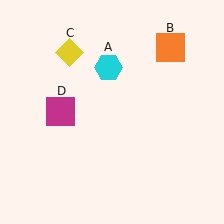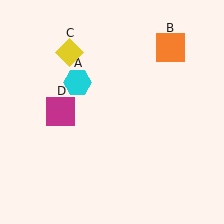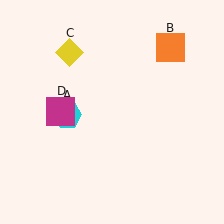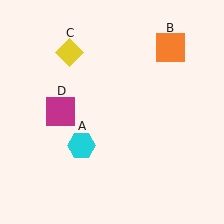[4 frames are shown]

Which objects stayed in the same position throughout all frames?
Orange square (object B) and yellow diamond (object C) and magenta square (object D) remained stationary.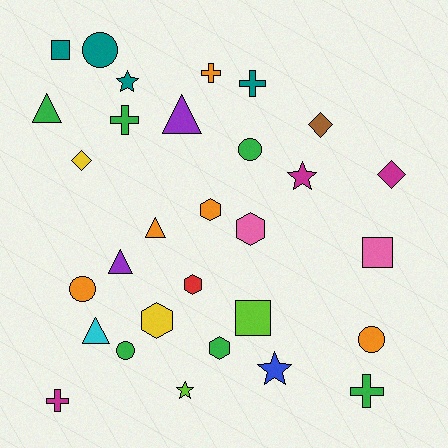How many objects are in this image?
There are 30 objects.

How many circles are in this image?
There are 5 circles.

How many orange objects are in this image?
There are 5 orange objects.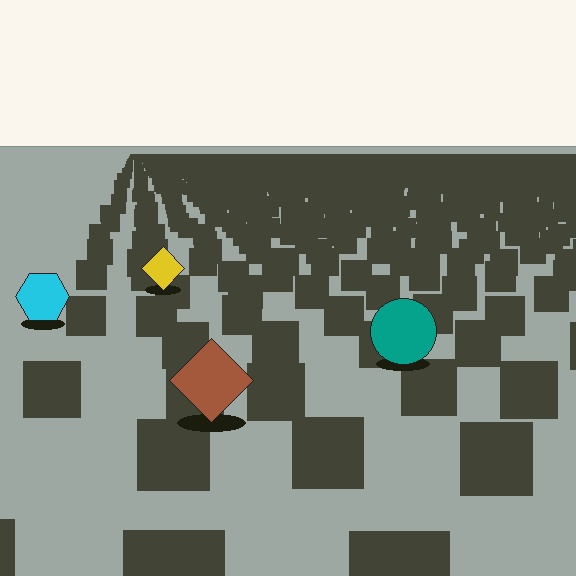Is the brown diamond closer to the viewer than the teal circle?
Yes. The brown diamond is closer — you can tell from the texture gradient: the ground texture is coarser near it.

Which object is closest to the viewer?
The brown diamond is closest. The texture marks near it are larger and more spread out.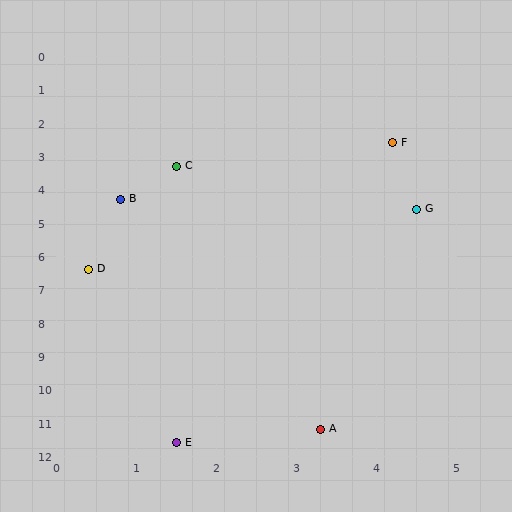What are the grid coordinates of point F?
Point F is at approximately (4.2, 2.6).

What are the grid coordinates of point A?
Point A is at approximately (3.3, 11.2).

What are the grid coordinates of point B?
Point B is at approximately (0.8, 4.3).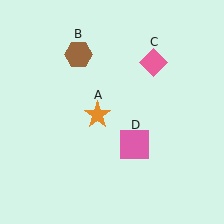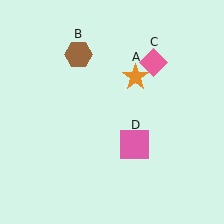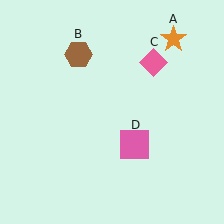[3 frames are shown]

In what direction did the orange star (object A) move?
The orange star (object A) moved up and to the right.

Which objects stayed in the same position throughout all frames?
Brown hexagon (object B) and pink diamond (object C) and pink square (object D) remained stationary.